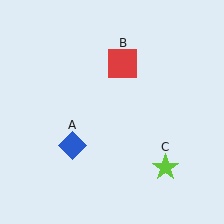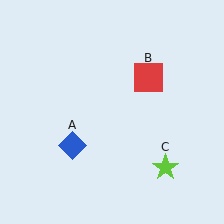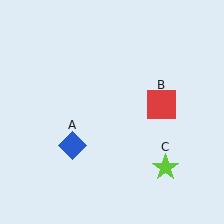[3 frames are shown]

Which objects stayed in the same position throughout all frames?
Blue diamond (object A) and lime star (object C) remained stationary.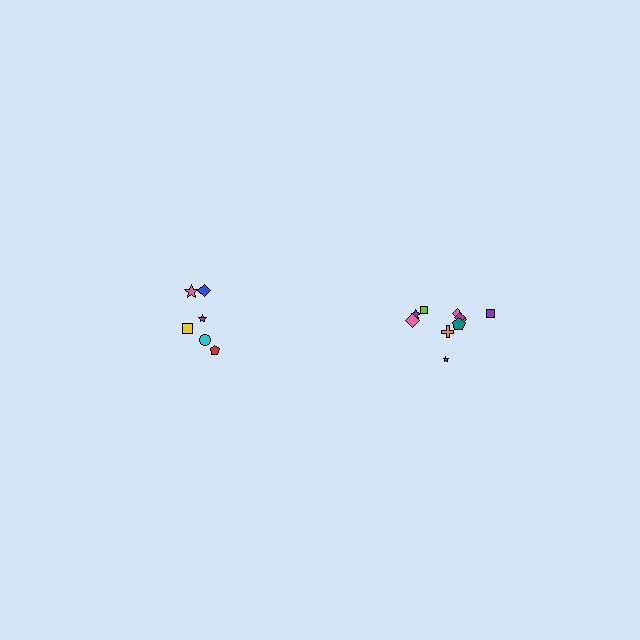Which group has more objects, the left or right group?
The right group.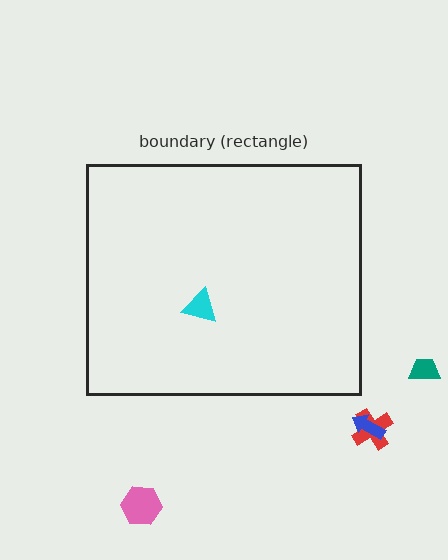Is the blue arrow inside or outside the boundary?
Outside.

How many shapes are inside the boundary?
1 inside, 4 outside.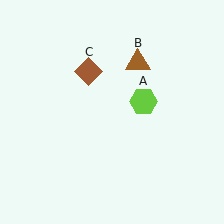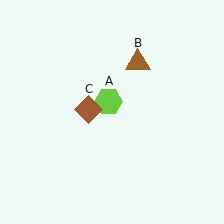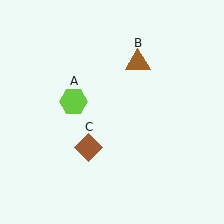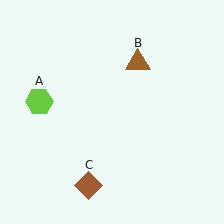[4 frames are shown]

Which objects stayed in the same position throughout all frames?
Brown triangle (object B) remained stationary.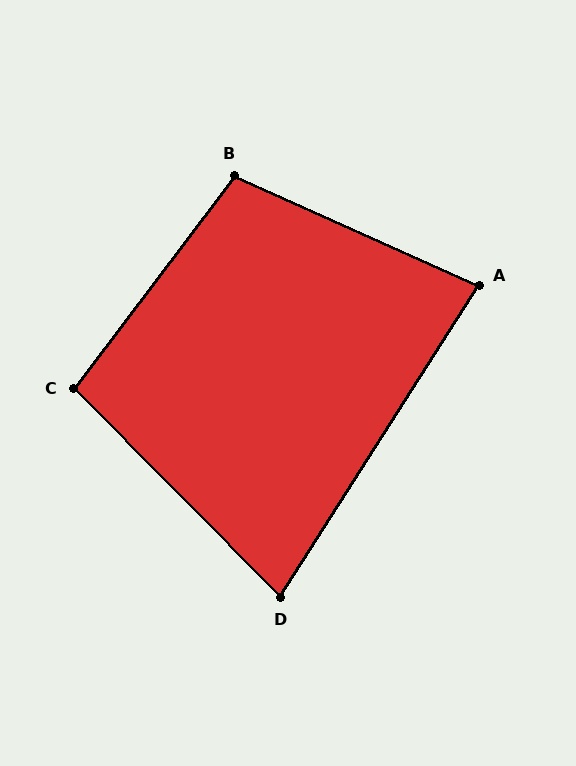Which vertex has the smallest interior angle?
D, at approximately 77 degrees.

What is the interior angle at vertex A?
Approximately 82 degrees (acute).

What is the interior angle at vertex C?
Approximately 98 degrees (obtuse).